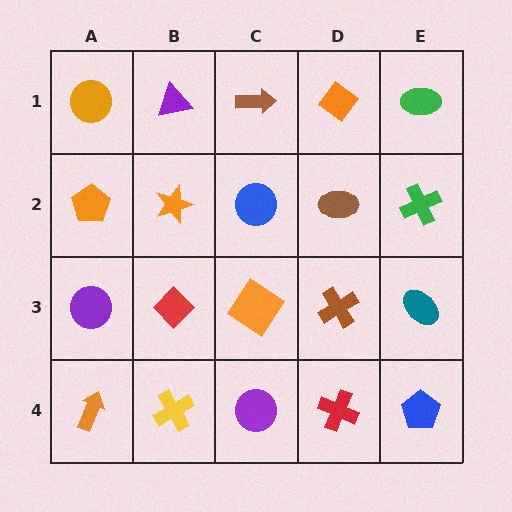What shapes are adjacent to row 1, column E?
A green cross (row 2, column E), an orange diamond (row 1, column D).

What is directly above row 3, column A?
An orange pentagon.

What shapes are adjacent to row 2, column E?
A green ellipse (row 1, column E), a teal ellipse (row 3, column E), a brown ellipse (row 2, column D).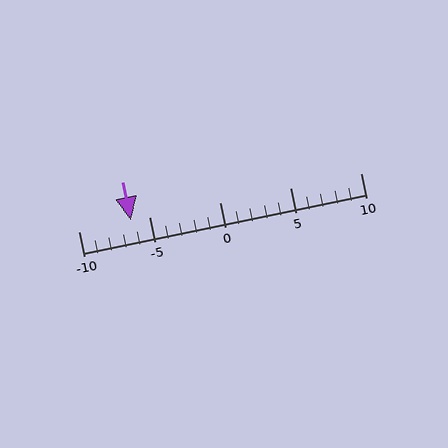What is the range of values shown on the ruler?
The ruler shows values from -10 to 10.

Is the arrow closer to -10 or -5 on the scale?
The arrow is closer to -5.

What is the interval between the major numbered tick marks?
The major tick marks are spaced 5 units apart.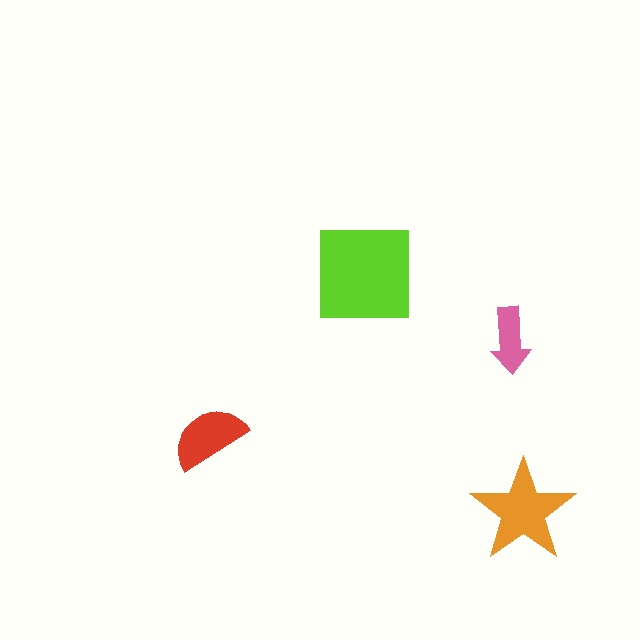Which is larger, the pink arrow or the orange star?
The orange star.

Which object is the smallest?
The pink arrow.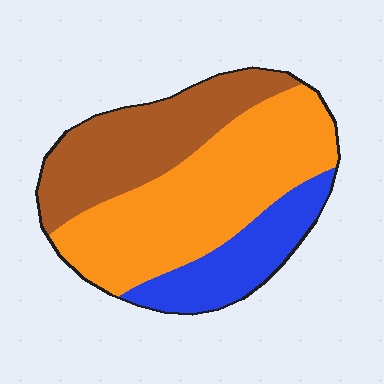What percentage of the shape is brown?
Brown covers about 30% of the shape.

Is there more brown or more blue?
Brown.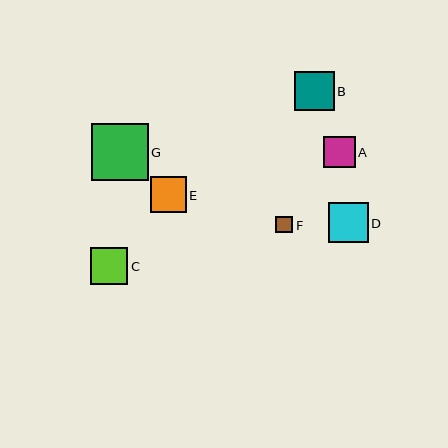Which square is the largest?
Square G is the largest with a size of approximately 57 pixels.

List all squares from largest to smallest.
From largest to smallest: G, D, B, C, E, A, F.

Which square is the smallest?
Square F is the smallest with a size of approximately 17 pixels.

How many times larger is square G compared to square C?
Square G is approximately 1.5 times the size of square C.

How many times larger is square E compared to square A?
Square E is approximately 1.1 times the size of square A.